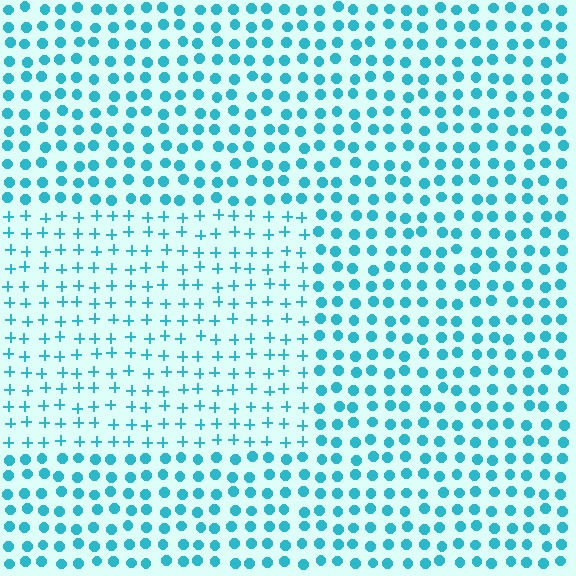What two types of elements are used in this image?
The image uses plus signs inside the rectangle region and circles outside it.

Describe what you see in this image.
The image is filled with small cyan elements arranged in a uniform grid. A rectangle-shaped region contains plus signs, while the surrounding area contains circles. The boundary is defined purely by the change in element shape.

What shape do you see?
I see a rectangle.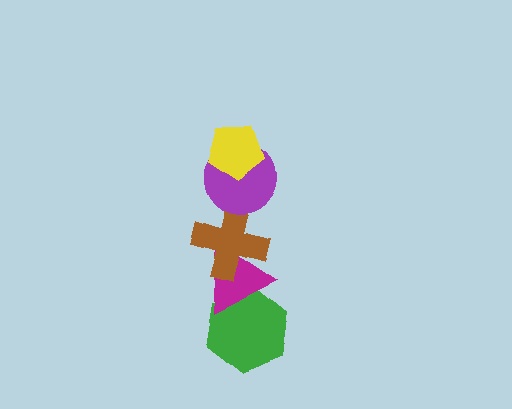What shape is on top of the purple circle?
The yellow pentagon is on top of the purple circle.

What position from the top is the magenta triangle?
The magenta triangle is 4th from the top.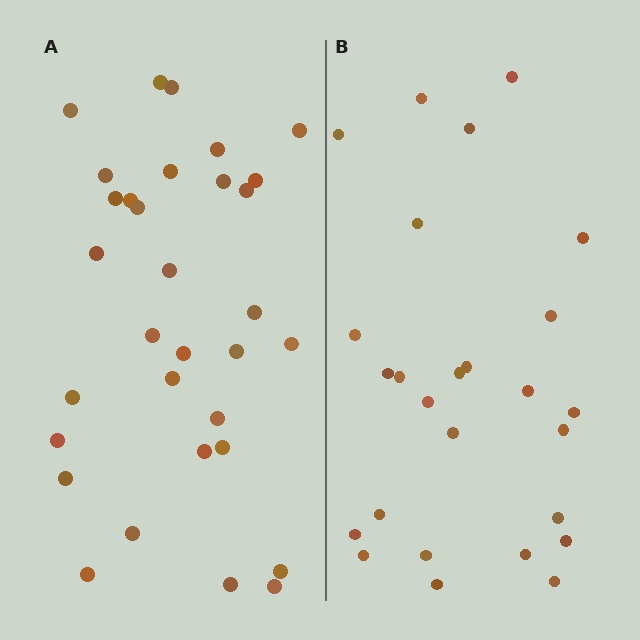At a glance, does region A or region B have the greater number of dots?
Region A (the left region) has more dots.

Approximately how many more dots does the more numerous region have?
Region A has about 6 more dots than region B.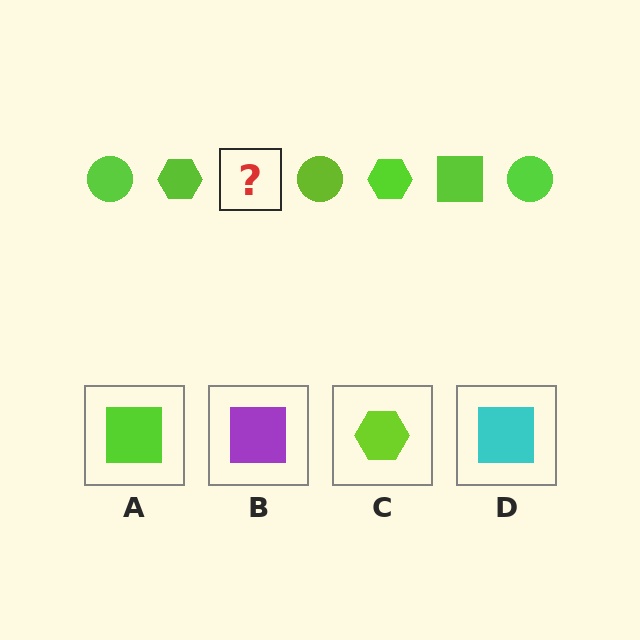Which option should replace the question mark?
Option A.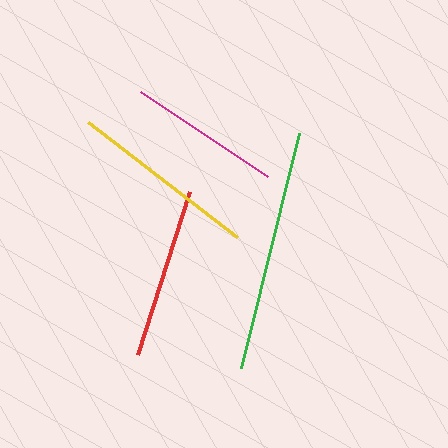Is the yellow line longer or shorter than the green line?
The green line is longer than the yellow line.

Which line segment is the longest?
The green line is the longest at approximately 242 pixels.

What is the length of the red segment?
The red segment is approximately 171 pixels long.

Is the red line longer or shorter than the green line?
The green line is longer than the red line.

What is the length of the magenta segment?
The magenta segment is approximately 153 pixels long.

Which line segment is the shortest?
The magenta line is the shortest at approximately 153 pixels.